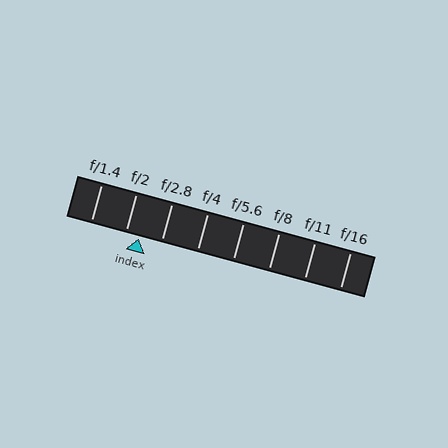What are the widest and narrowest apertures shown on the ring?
The widest aperture shown is f/1.4 and the narrowest is f/16.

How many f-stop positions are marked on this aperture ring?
There are 8 f-stop positions marked.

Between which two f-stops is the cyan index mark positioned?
The index mark is between f/2 and f/2.8.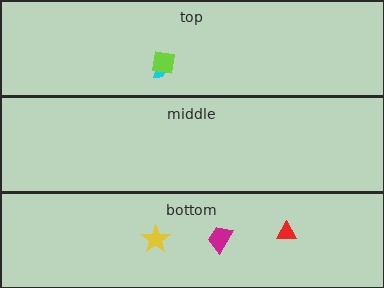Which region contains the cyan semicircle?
The top region.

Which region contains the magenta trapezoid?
The bottom region.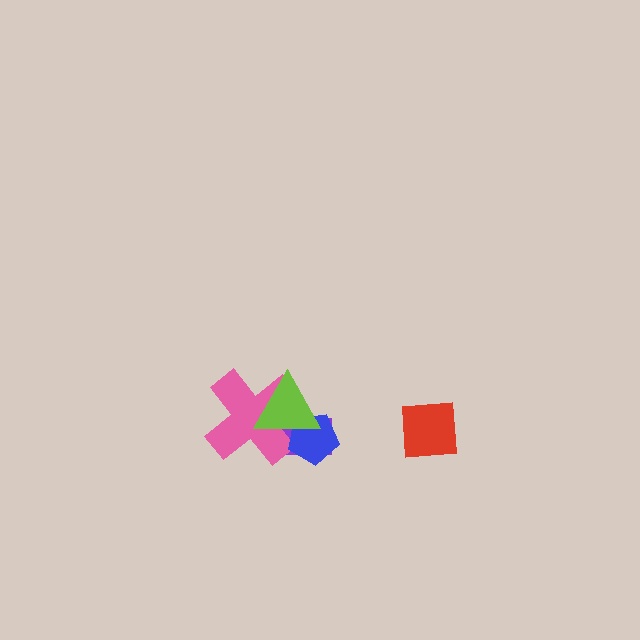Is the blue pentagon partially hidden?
Yes, it is partially covered by another shape.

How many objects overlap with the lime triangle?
3 objects overlap with the lime triangle.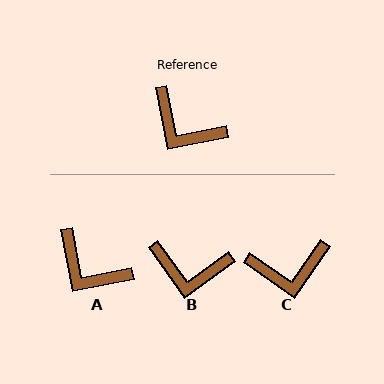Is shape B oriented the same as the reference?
No, it is off by about 25 degrees.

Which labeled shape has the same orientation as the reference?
A.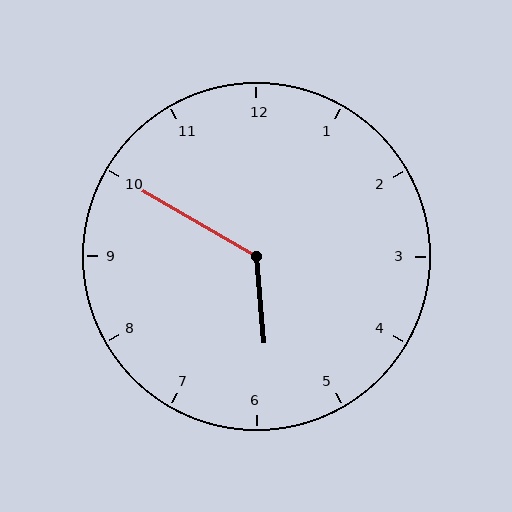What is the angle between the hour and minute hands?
Approximately 125 degrees.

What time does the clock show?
5:50.